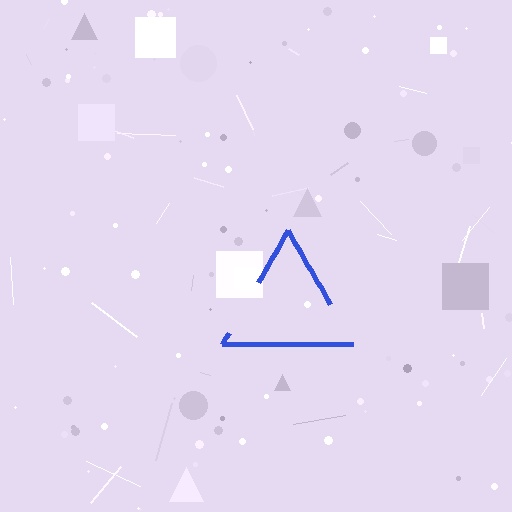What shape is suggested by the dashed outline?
The dashed outline suggests a triangle.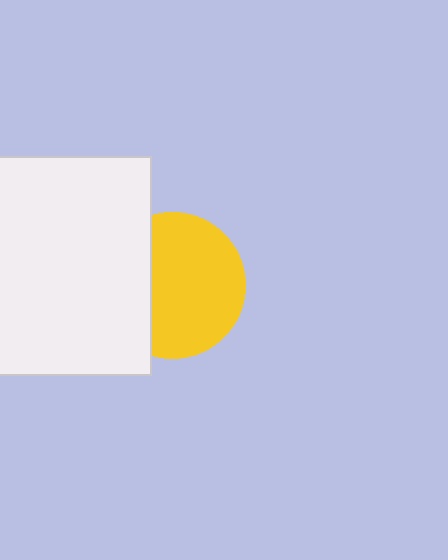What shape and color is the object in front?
The object in front is a white rectangle.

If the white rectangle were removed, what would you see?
You would see the complete yellow circle.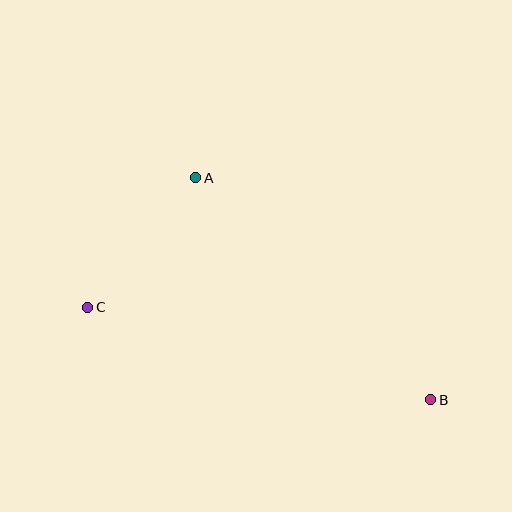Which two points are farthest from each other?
Points B and C are farthest from each other.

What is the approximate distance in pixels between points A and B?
The distance between A and B is approximately 323 pixels.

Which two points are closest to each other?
Points A and C are closest to each other.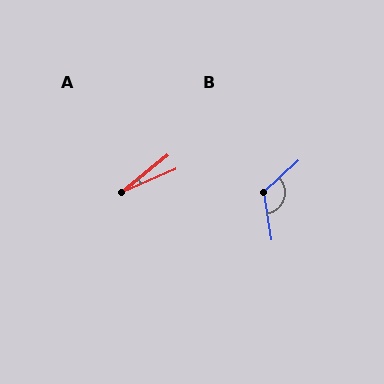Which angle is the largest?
B, at approximately 123 degrees.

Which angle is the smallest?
A, at approximately 15 degrees.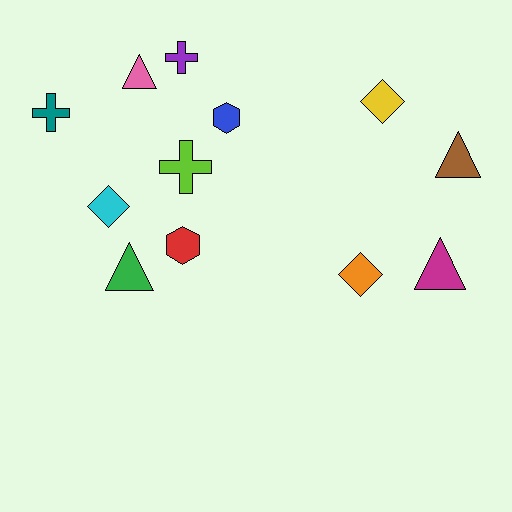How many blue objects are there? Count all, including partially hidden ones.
There is 1 blue object.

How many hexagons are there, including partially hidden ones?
There are 2 hexagons.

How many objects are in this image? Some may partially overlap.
There are 12 objects.